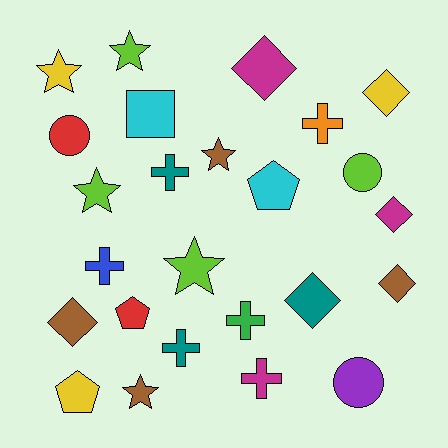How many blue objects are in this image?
There is 1 blue object.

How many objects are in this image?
There are 25 objects.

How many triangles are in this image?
There are no triangles.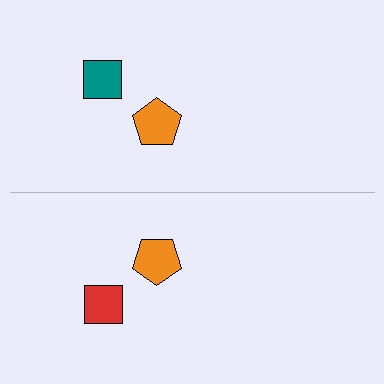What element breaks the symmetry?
The red square on the bottom side breaks the symmetry — its mirror counterpart is teal.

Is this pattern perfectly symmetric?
No, the pattern is not perfectly symmetric. The red square on the bottom side breaks the symmetry — its mirror counterpart is teal.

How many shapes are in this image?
There are 4 shapes in this image.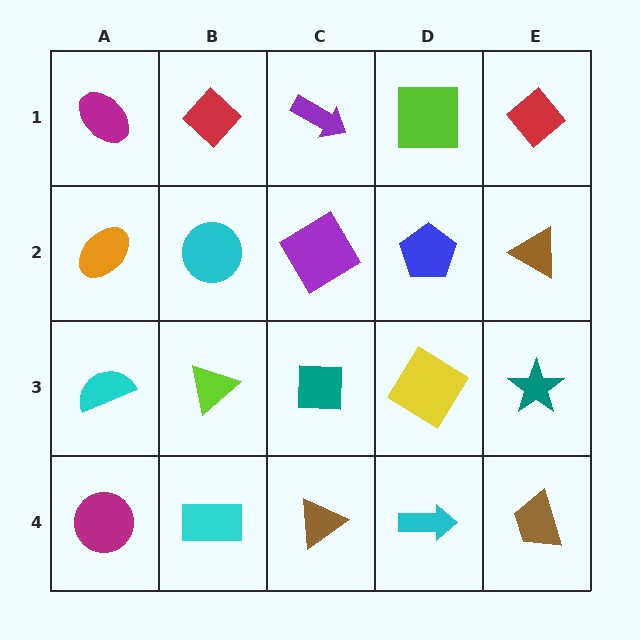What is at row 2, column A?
An orange ellipse.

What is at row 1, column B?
A red diamond.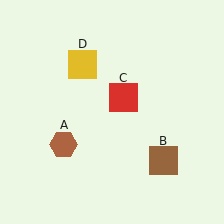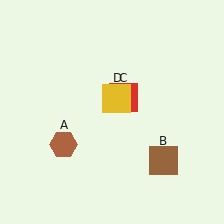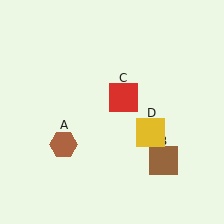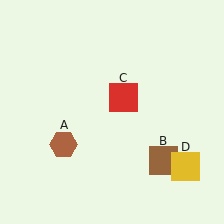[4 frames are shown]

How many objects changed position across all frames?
1 object changed position: yellow square (object D).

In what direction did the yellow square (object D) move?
The yellow square (object D) moved down and to the right.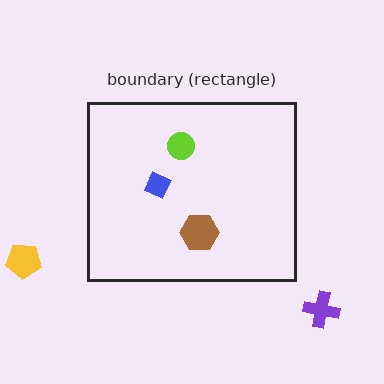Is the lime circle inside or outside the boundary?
Inside.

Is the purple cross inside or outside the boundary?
Outside.